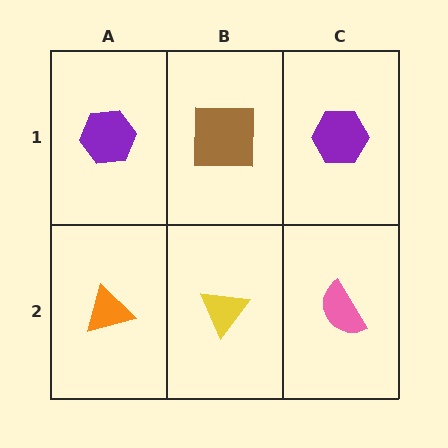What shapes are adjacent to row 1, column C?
A pink semicircle (row 2, column C), a brown square (row 1, column B).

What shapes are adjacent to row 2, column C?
A purple hexagon (row 1, column C), a yellow triangle (row 2, column B).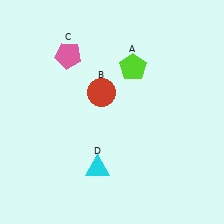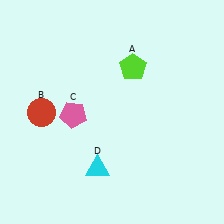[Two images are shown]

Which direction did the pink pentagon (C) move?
The pink pentagon (C) moved down.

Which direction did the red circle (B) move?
The red circle (B) moved left.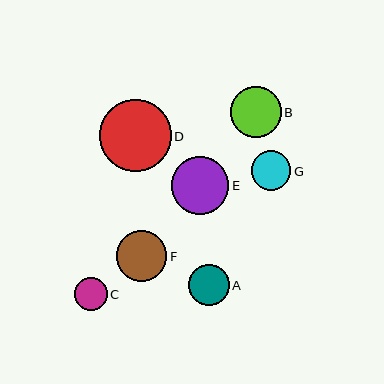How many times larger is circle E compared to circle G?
Circle E is approximately 1.5 times the size of circle G.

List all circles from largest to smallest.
From largest to smallest: D, E, B, F, A, G, C.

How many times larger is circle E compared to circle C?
Circle E is approximately 1.7 times the size of circle C.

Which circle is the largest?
Circle D is the largest with a size of approximately 72 pixels.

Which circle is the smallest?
Circle C is the smallest with a size of approximately 33 pixels.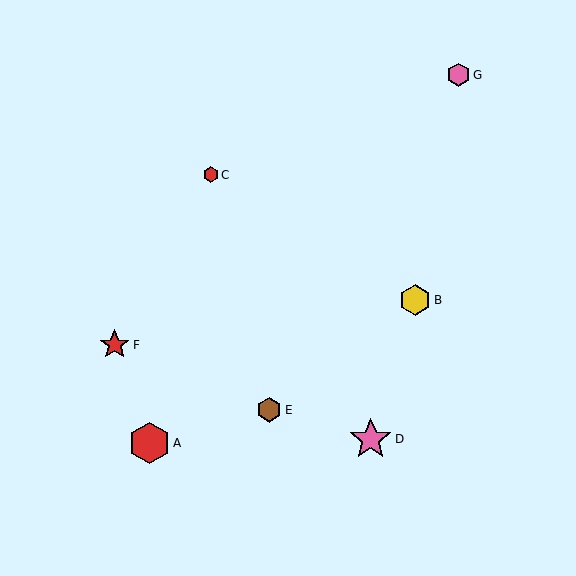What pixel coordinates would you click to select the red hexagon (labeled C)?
Click at (211, 175) to select the red hexagon C.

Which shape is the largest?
The pink star (labeled D) is the largest.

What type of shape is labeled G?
Shape G is a pink hexagon.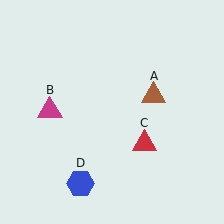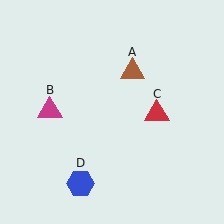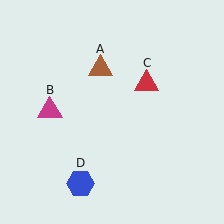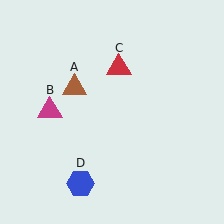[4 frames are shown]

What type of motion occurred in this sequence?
The brown triangle (object A), red triangle (object C) rotated counterclockwise around the center of the scene.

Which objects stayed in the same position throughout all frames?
Magenta triangle (object B) and blue hexagon (object D) remained stationary.